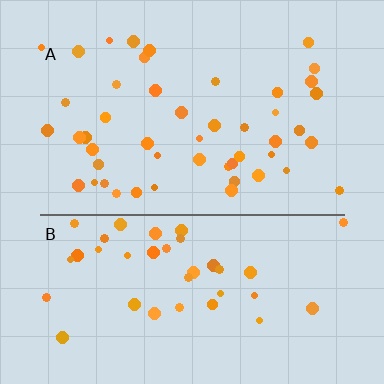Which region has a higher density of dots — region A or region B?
A (the top).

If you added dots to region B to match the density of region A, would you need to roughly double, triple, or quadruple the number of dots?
Approximately double.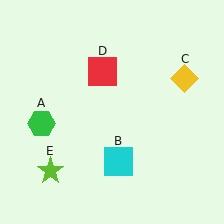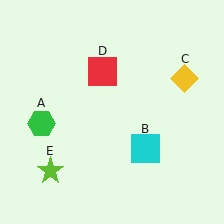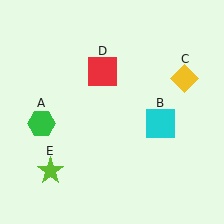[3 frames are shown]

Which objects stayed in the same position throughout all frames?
Green hexagon (object A) and yellow diamond (object C) and red square (object D) and lime star (object E) remained stationary.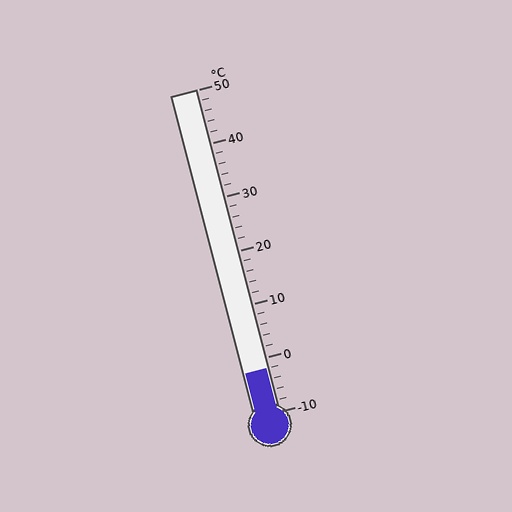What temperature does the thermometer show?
The thermometer shows approximately -2°C.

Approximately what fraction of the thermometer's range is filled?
The thermometer is filled to approximately 15% of its range.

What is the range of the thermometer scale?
The thermometer scale ranges from -10°C to 50°C.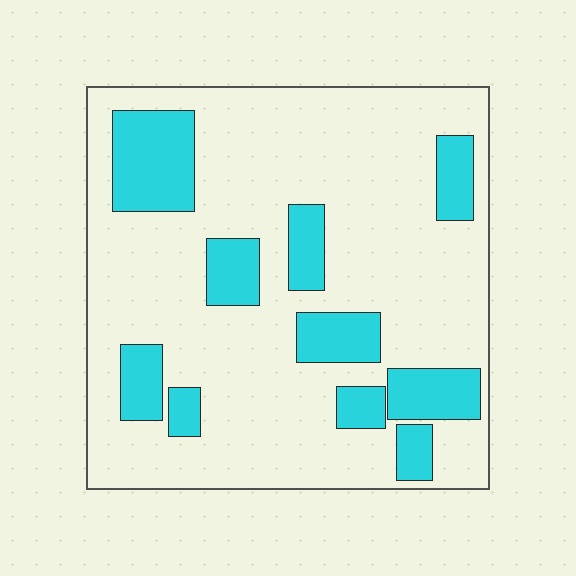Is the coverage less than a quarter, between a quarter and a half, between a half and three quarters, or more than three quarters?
Less than a quarter.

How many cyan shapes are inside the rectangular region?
10.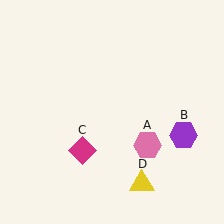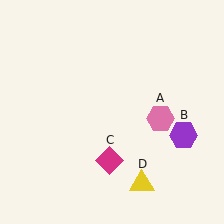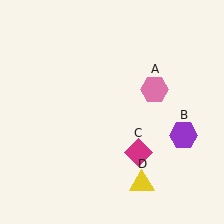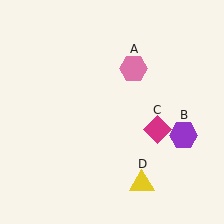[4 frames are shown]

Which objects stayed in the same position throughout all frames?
Purple hexagon (object B) and yellow triangle (object D) remained stationary.